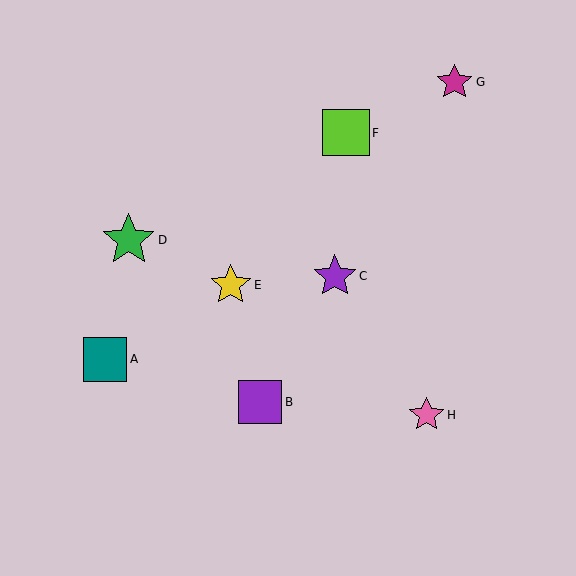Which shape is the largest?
The green star (labeled D) is the largest.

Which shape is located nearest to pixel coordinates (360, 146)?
The lime square (labeled F) at (346, 133) is nearest to that location.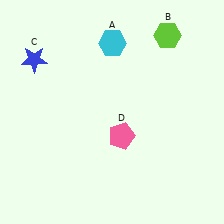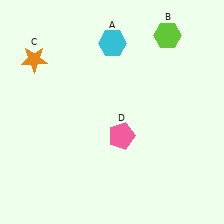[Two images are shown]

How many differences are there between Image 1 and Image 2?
There is 1 difference between the two images.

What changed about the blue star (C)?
In Image 1, C is blue. In Image 2, it changed to orange.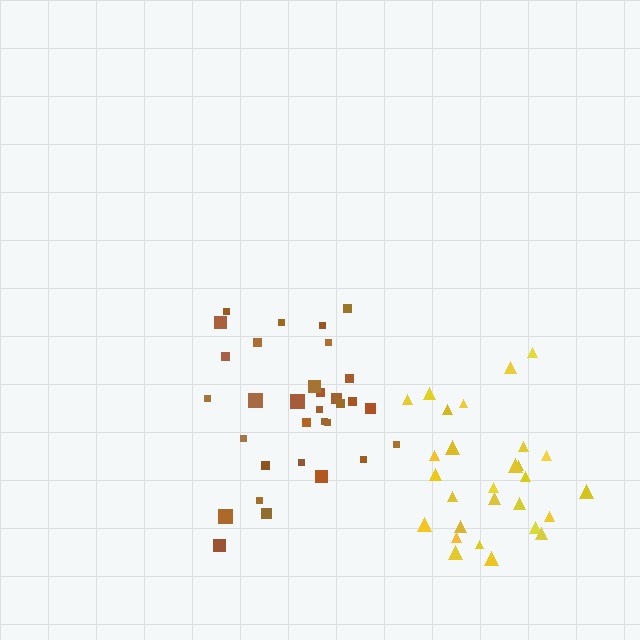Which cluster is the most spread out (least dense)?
Brown.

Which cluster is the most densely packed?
Yellow.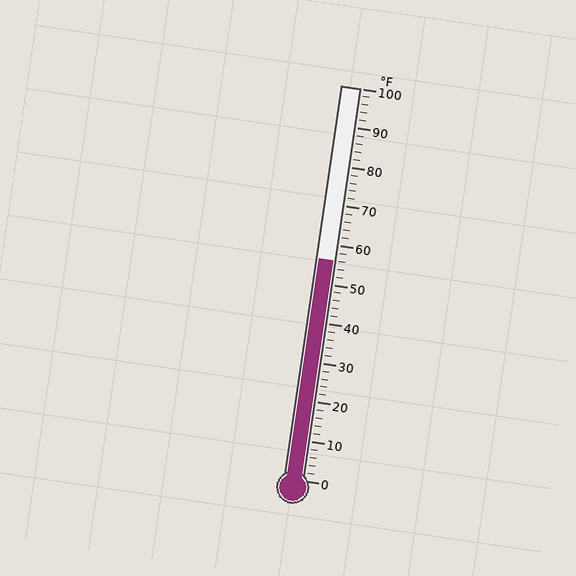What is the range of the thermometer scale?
The thermometer scale ranges from 0°F to 100°F.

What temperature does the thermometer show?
The thermometer shows approximately 56°F.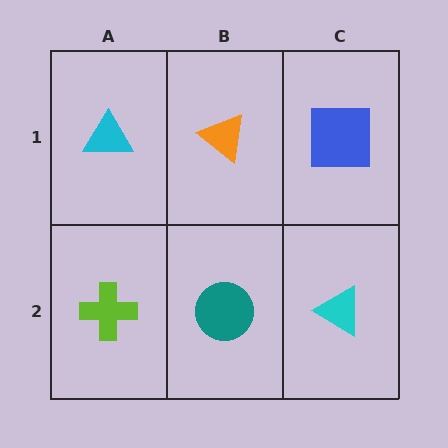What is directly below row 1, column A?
A lime cross.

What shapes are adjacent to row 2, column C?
A blue square (row 1, column C), a teal circle (row 2, column B).